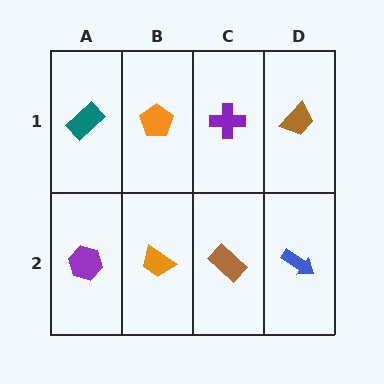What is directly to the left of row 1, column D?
A purple cross.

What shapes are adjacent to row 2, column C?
A purple cross (row 1, column C), an orange trapezoid (row 2, column B), a blue arrow (row 2, column D).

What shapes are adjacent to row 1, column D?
A blue arrow (row 2, column D), a purple cross (row 1, column C).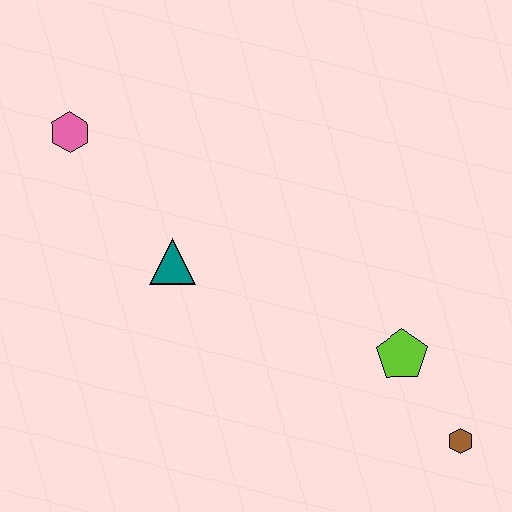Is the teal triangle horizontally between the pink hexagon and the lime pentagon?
Yes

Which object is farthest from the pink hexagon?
The brown hexagon is farthest from the pink hexagon.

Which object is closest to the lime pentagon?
The brown hexagon is closest to the lime pentagon.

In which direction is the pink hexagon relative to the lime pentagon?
The pink hexagon is to the left of the lime pentagon.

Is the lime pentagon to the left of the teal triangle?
No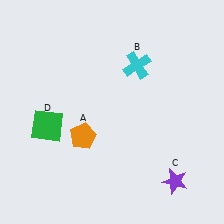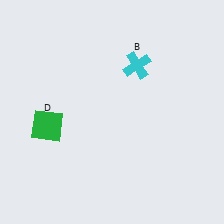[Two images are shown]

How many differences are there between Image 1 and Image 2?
There are 2 differences between the two images.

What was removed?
The purple star (C), the orange pentagon (A) were removed in Image 2.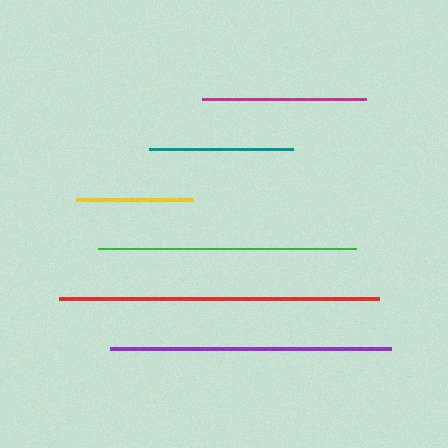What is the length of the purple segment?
The purple segment is approximately 280 pixels long.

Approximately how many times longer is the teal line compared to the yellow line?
The teal line is approximately 1.2 times the length of the yellow line.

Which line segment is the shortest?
The yellow line is the shortest at approximately 116 pixels.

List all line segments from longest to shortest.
From longest to shortest: red, purple, green, magenta, teal, yellow.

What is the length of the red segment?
The red segment is approximately 320 pixels long.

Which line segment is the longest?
The red line is the longest at approximately 320 pixels.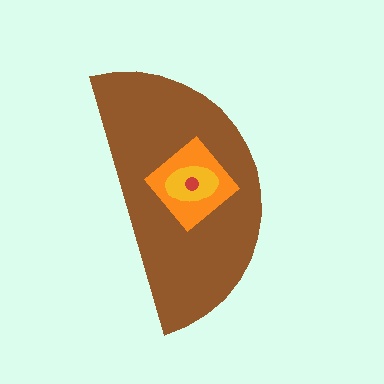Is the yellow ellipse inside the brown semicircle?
Yes.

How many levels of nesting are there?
4.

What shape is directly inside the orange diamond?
The yellow ellipse.